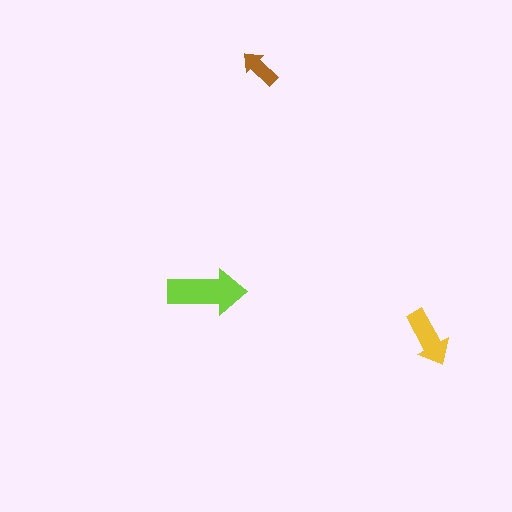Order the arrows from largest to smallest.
the lime one, the yellow one, the brown one.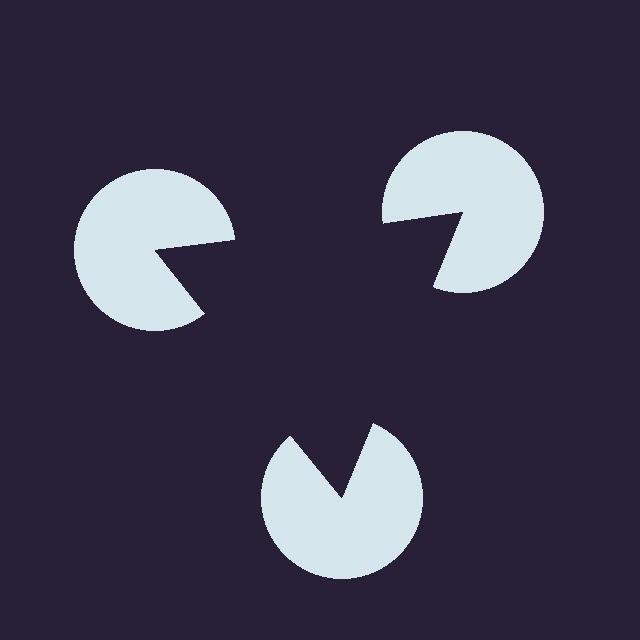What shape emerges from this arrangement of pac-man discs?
An illusory triangle — its edges are inferred from the aligned wedge cuts in the pac-man discs, not physically drawn.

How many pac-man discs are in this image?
There are 3 — one at each vertex of the illusory triangle.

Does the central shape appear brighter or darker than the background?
It typically appears slightly darker than the background, even though no actual brightness change is drawn.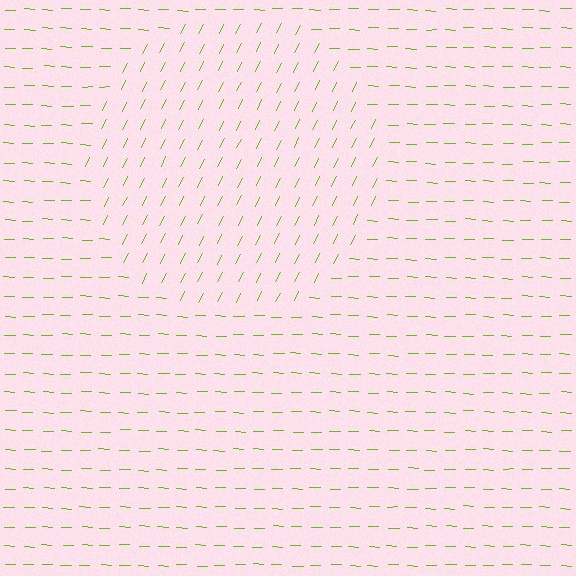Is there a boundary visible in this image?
Yes, there is a texture boundary formed by a change in line orientation.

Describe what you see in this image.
The image is filled with small lime line segments. A circle region in the image has lines oriented differently from the surrounding lines, creating a visible texture boundary.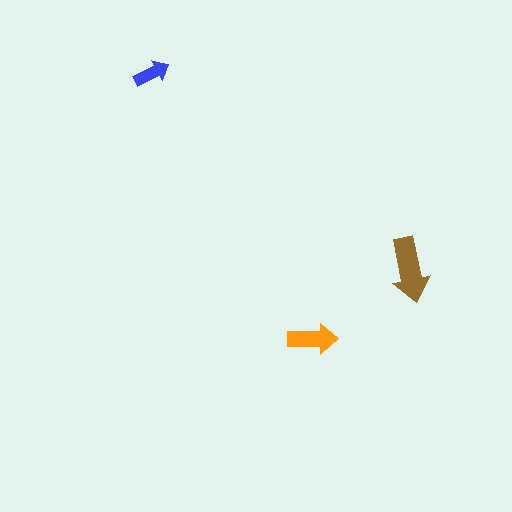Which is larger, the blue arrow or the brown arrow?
The brown one.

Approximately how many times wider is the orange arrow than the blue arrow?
About 1.5 times wider.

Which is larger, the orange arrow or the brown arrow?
The brown one.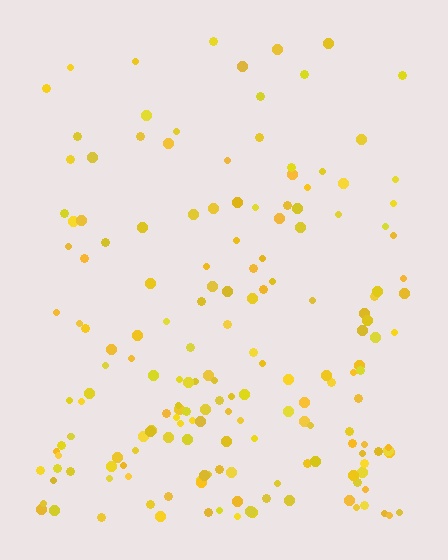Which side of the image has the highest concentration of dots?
The bottom.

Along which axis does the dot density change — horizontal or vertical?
Vertical.